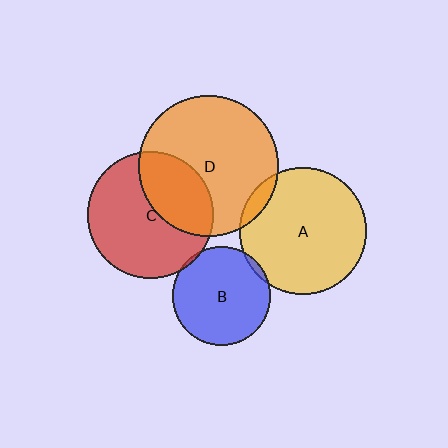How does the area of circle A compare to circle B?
Approximately 1.7 times.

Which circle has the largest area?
Circle D (orange).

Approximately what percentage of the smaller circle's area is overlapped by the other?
Approximately 5%.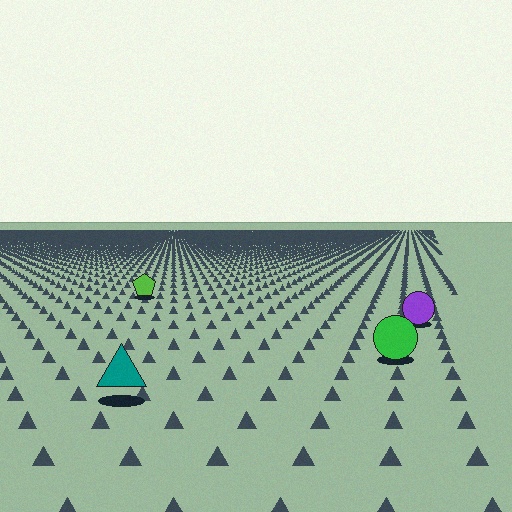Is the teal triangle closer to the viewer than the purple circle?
Yes. The teal triangle is closer — you can tell from the texture gradient: the ground texture is coarser near it.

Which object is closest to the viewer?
The teal triangle is closest. The texture marks near it are larger and more spread out.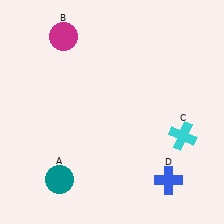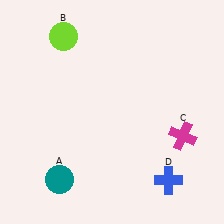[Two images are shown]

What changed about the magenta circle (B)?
In Image 1, B is magenta. In Image 2, it changed to lime.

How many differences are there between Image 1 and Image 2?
There are 2 differences between the two images.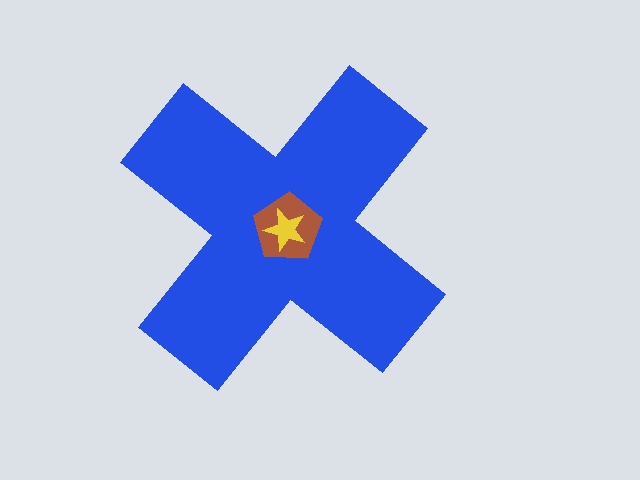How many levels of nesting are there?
3.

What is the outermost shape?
The blue cross.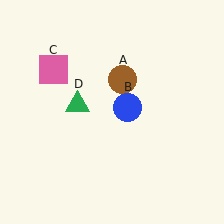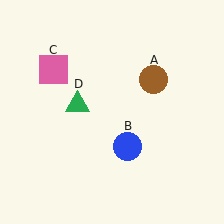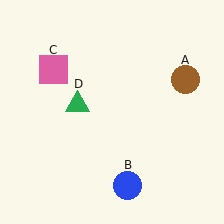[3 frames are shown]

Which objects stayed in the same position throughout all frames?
Pink square (object C) and green triangle (object D) remained stationary.